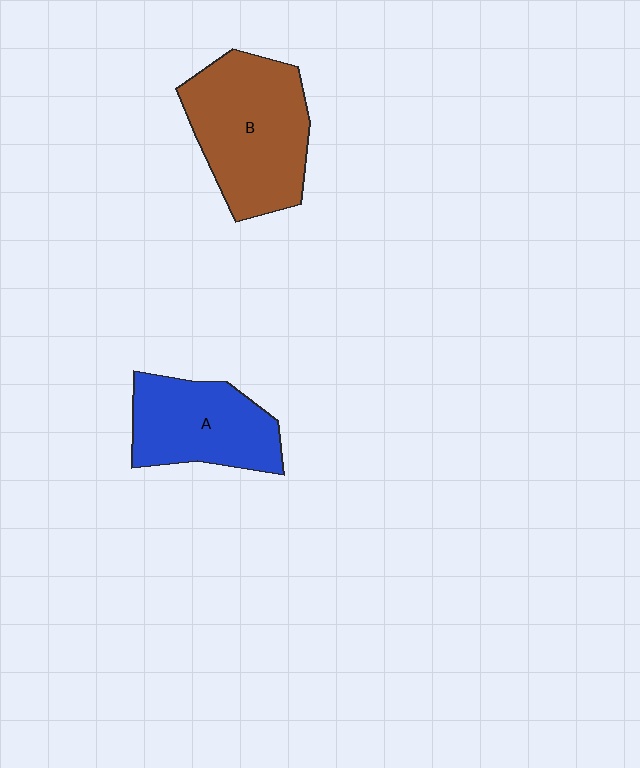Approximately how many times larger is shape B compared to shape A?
Approximately 1.4 times.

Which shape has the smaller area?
Shape A (blue).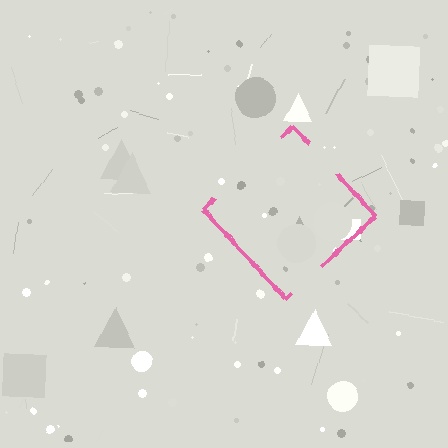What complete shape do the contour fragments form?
The contour fragments form a diamond.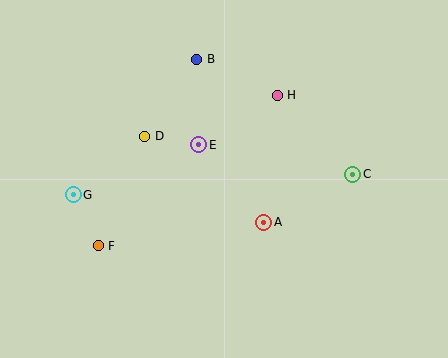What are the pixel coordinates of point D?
Point D is at (145, 136).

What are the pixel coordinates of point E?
Point E is at (199, 145).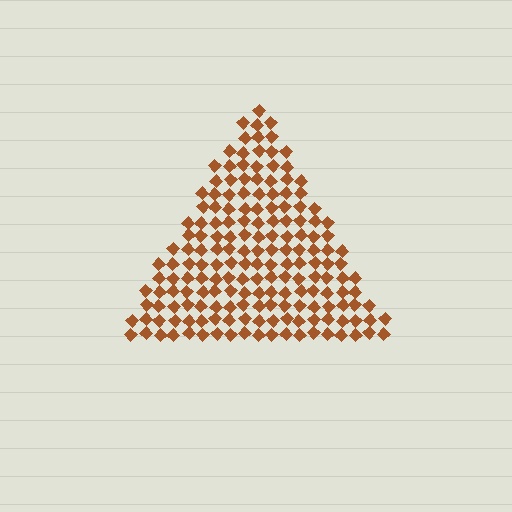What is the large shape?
The large shape is a triangle.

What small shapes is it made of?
It is made of small diamonds.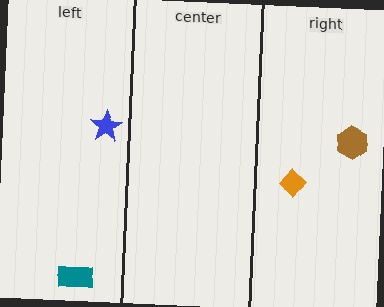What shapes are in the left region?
The teal rectangle, the blue star.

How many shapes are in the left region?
2.